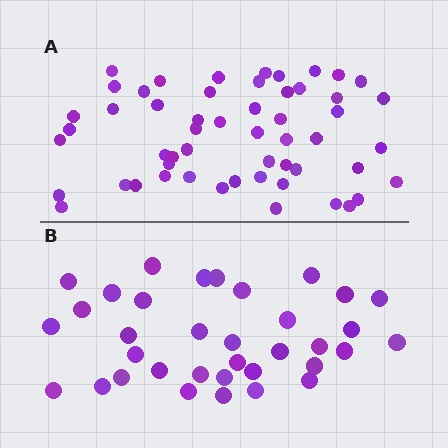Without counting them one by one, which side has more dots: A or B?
Region A (the top region) has more dots.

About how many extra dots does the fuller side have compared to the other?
Region A has approximately 20 more dots than region B.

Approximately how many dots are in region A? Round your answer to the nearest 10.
About 50 dots. (The exact count is 54, which rounds to 50.)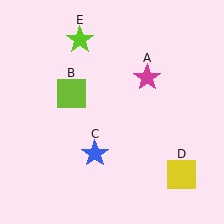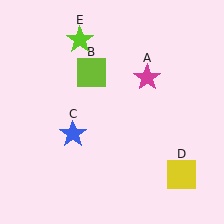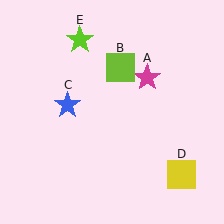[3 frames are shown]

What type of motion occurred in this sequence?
The lime square (object B), blue star (object C) rotated clockwise around the center of the scene.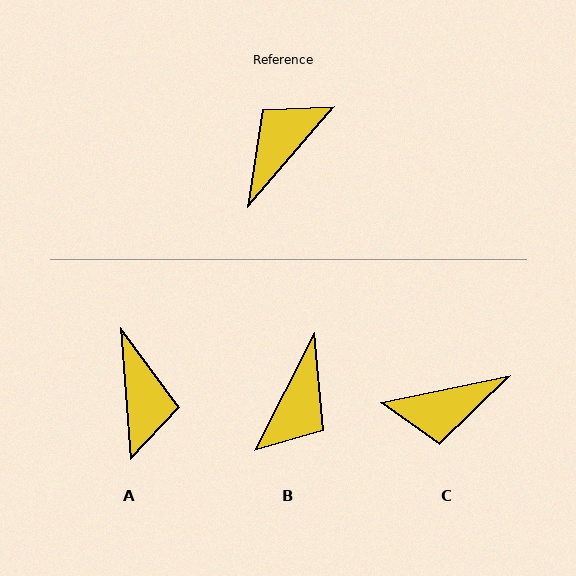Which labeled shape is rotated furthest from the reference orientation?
B, about 166 degrees away.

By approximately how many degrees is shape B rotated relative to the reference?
Approximately 166 degrees clockwise.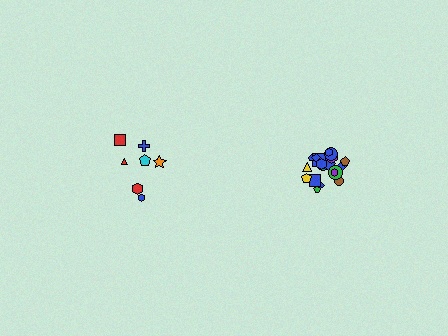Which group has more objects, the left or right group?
The right group.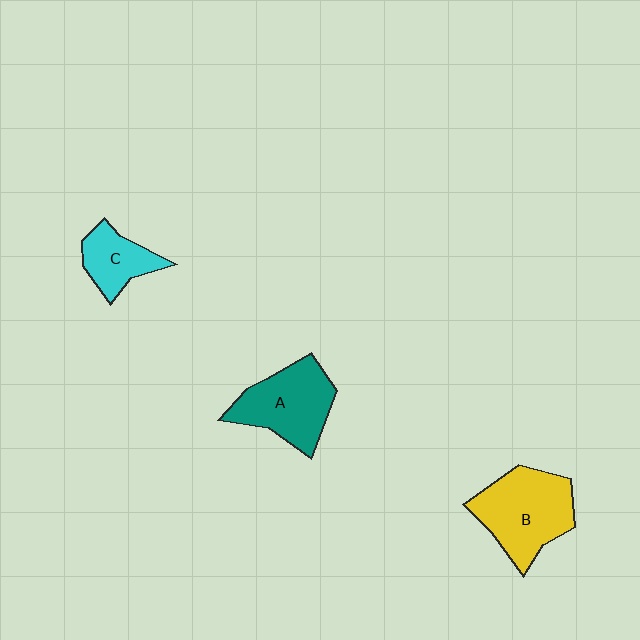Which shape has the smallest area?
Shape C (cyan).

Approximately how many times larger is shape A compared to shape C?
Approximately 1.7 times.